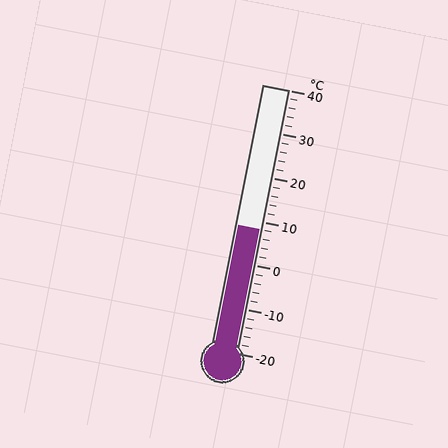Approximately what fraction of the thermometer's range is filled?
The thermometer is filled to approximately 45% of its range.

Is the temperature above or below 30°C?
The temperature is below 30°C.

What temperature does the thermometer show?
The thermometer shows approximately 8°C.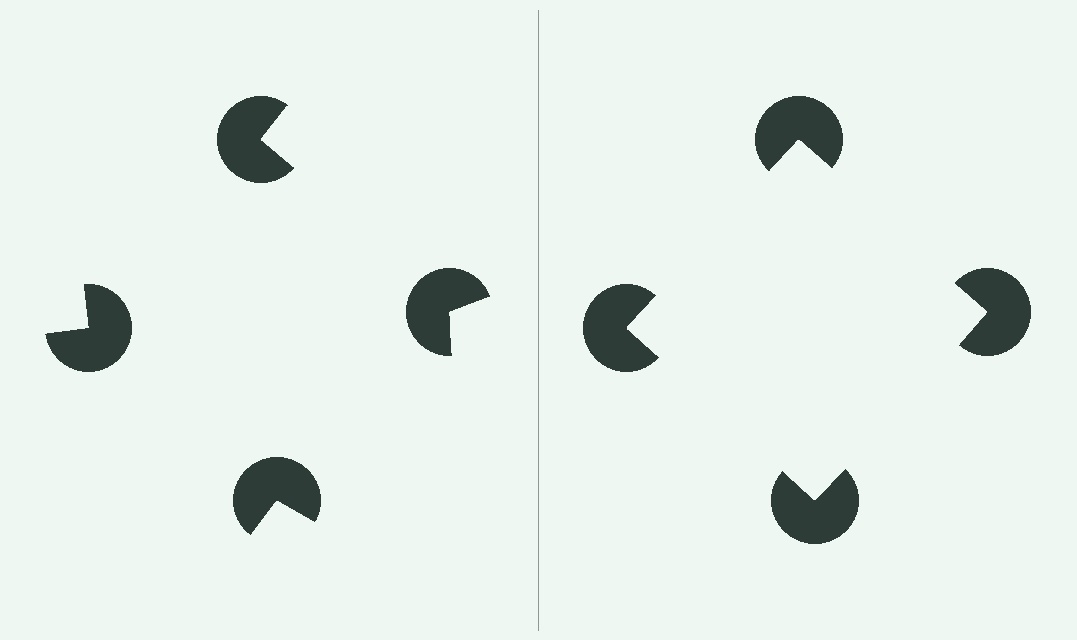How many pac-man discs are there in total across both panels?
8 — 4 on each side.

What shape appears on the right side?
An illusory square.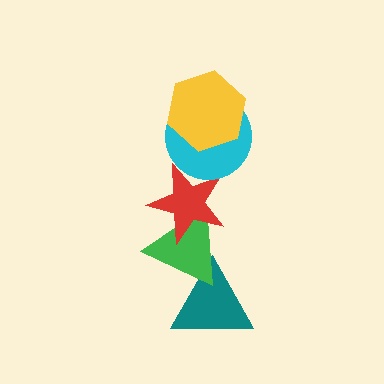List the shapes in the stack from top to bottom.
From top to bottom: the yellow hexagon, the cyan circle, the red star, the green triangle, the teal triangle.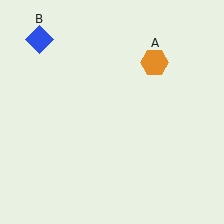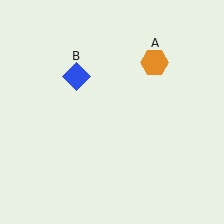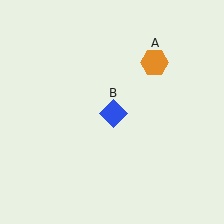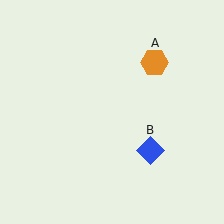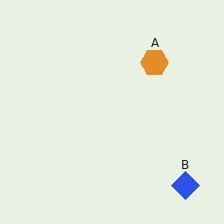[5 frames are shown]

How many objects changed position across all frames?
1 object changed position: blue diamond (object B).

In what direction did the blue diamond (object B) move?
The blue diamond (object B) moved down and to the right.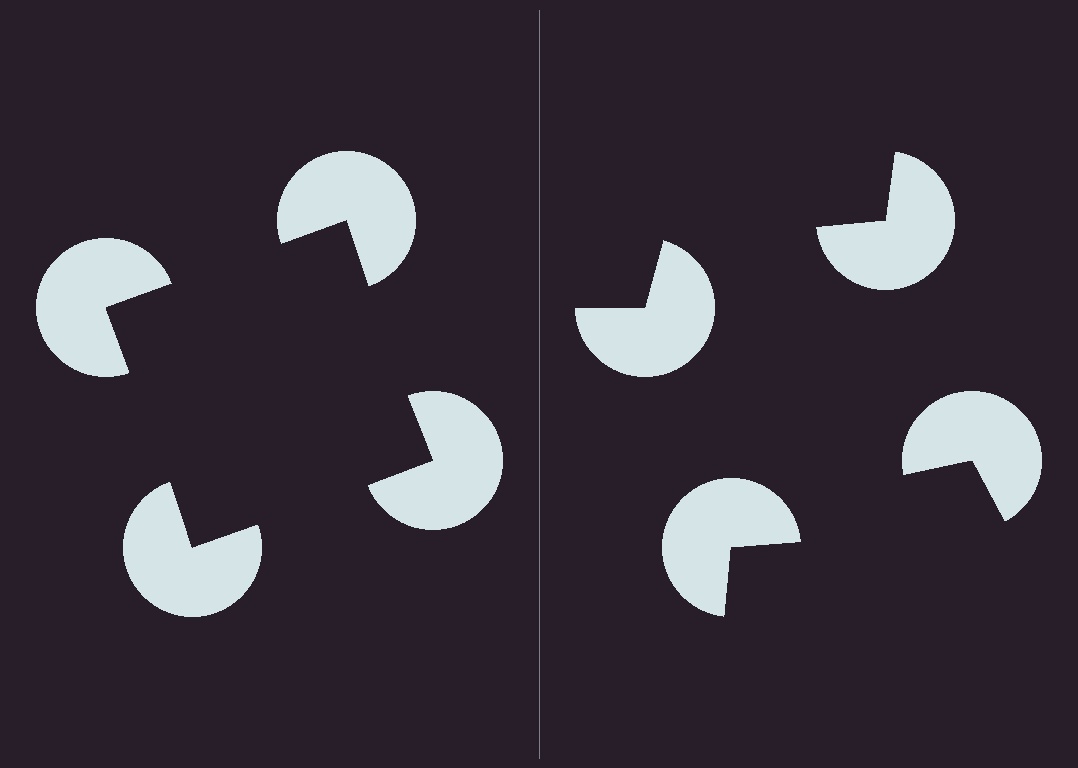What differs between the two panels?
The pac-man discs are positioned identically on both sides; only the wedge orientations differ. On the left they align to a square; on the right they are misaligned.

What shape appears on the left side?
An illusory square.